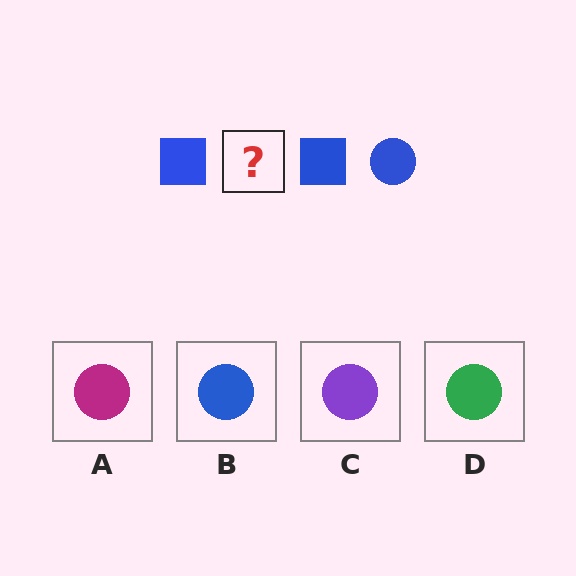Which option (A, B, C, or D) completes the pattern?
B.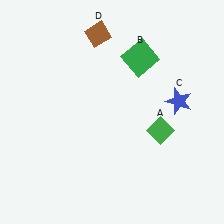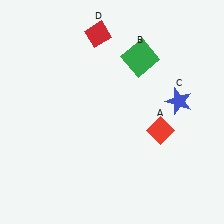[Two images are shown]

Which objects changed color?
A changed from green to red. D changed from brown to red.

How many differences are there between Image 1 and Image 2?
There are 2 differences between the two images.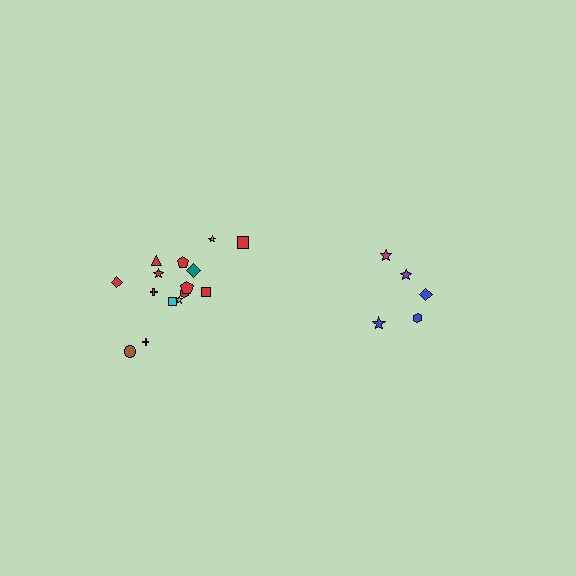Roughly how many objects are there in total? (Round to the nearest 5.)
Roughly 20 objects in total.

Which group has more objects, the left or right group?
The left group.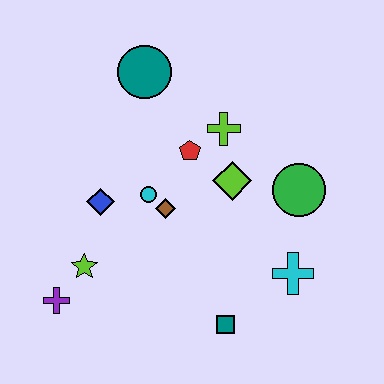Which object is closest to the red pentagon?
The lime cross is closest to the red pentagon.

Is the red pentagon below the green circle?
No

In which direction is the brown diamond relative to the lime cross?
The brown diamond is below the lime cross.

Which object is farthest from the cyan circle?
The cyan cross is farthest from the cyan circle.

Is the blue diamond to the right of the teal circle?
No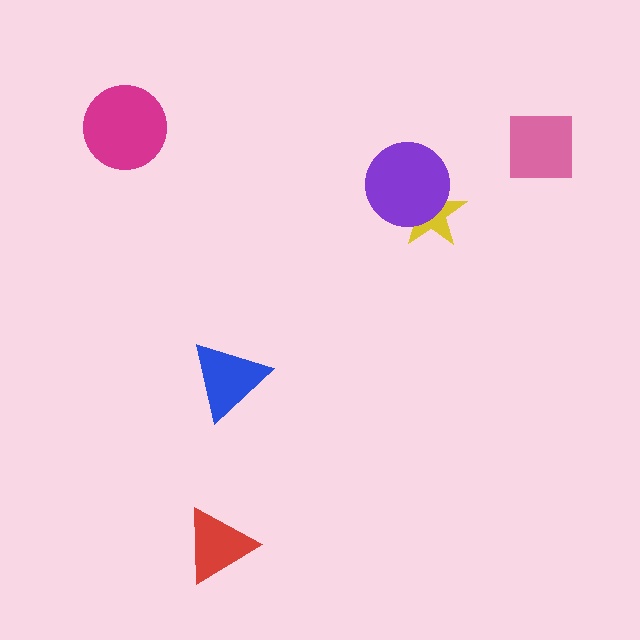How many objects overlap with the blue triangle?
0 objects overlap with the blue triangle.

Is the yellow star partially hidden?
Yes, it is partially covered by another shape.